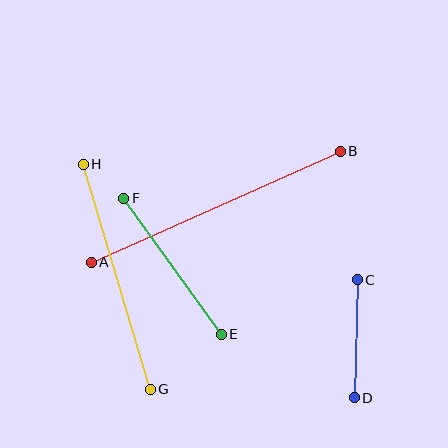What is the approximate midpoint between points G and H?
The midpoint is at approximately (117, 277) pixels.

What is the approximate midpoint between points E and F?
The midpoint is at approximately (172, 266) pixels.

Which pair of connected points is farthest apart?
Points A and B are farthest apart.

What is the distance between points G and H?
The distance is approximately 235 pixels.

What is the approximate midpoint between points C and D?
The midpoint is at approximately (356, 339) pixels.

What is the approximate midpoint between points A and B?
The midpoint is at approximately (216, 207) pixels.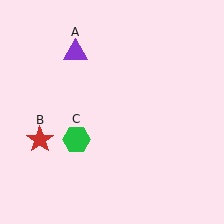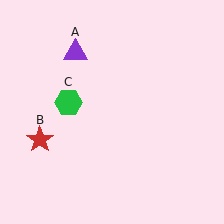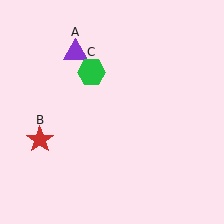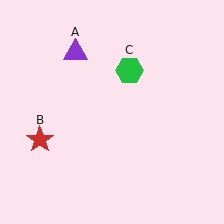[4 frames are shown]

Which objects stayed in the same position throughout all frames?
Purple triangle (object A) and red star (object B) remained stationary.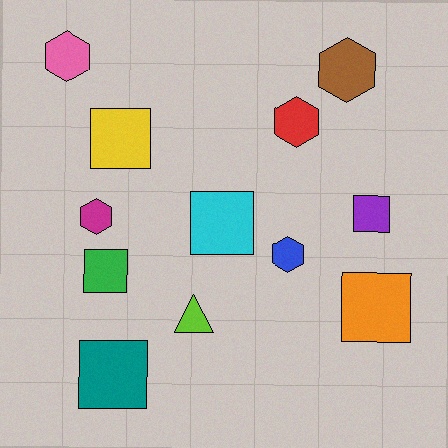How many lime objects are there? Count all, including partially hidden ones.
There is 1 lime object.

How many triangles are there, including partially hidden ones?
There is 1 triangle.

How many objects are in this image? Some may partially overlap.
There are 12 objects.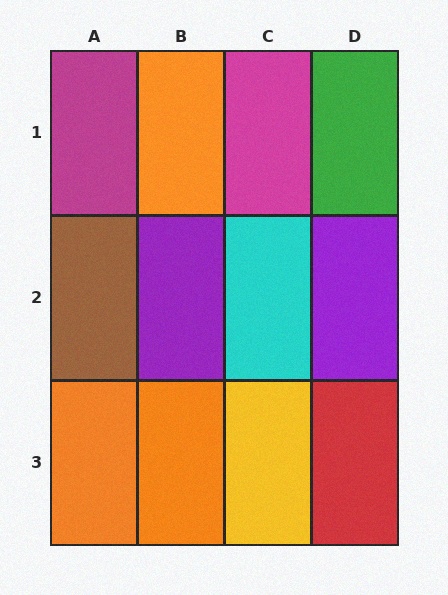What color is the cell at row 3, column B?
Orange.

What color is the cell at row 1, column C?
Magenta.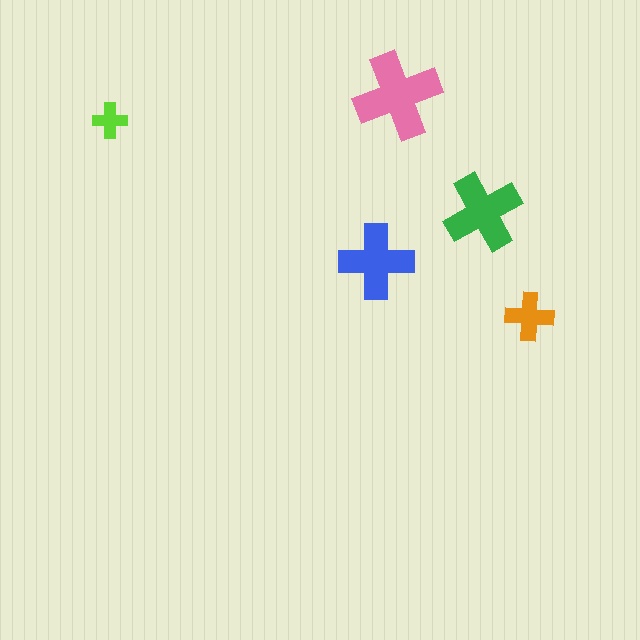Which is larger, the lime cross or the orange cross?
The orange one.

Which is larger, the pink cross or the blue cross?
The pink one.